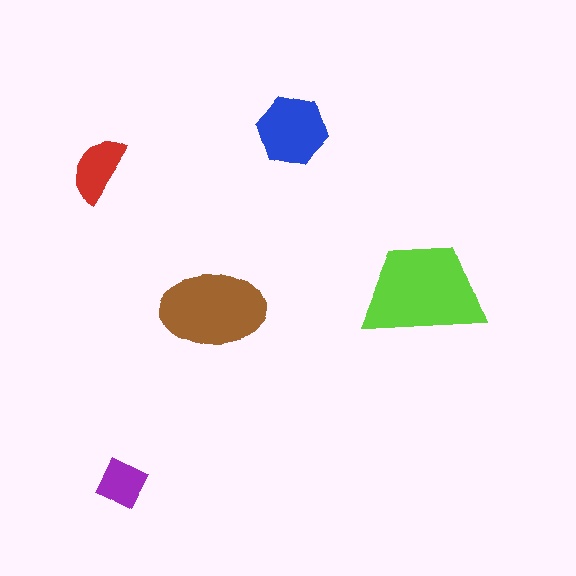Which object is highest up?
The blue hexagon is topmost.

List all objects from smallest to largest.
The purple diamond, the red semicircle, the blue hexagon, the brown ellipse, the lime trapezoid.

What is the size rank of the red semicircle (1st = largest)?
4th.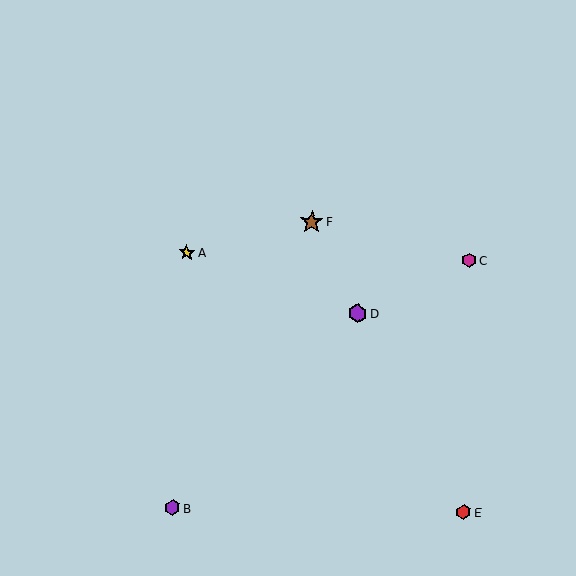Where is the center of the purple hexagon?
The center of the purple hexagon is at (172, 508).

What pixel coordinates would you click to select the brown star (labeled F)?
Click at (312, 222) to select the brown star F.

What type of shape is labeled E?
Shape E is a red hexagon.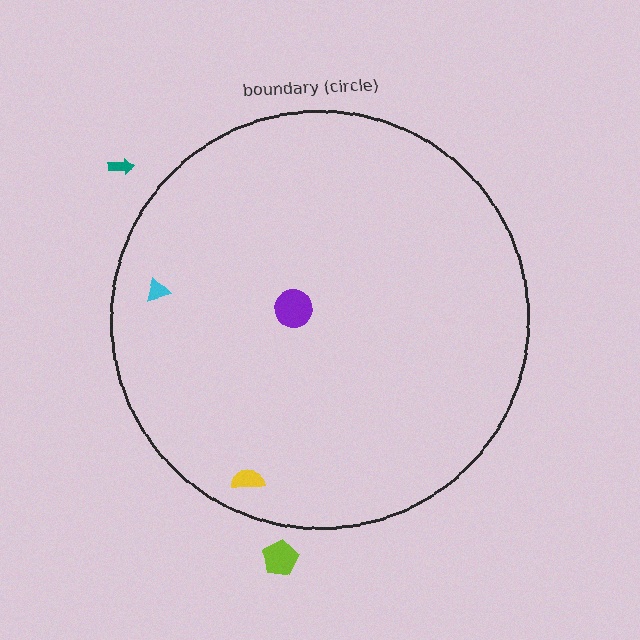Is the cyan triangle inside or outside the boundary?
Inside.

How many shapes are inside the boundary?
3 inside, 2 outside.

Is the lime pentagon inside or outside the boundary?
Outside.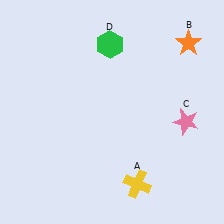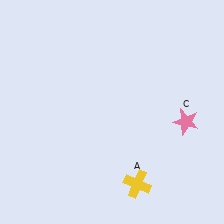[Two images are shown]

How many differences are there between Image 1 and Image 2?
There are 2 differences between the two images.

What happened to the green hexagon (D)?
The green hexagon (D) was removed in Image 2. It was in the top-left area of Image 1.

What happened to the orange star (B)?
The orange star (B) was removed in Image 2. It was in the top-right area of Image 1.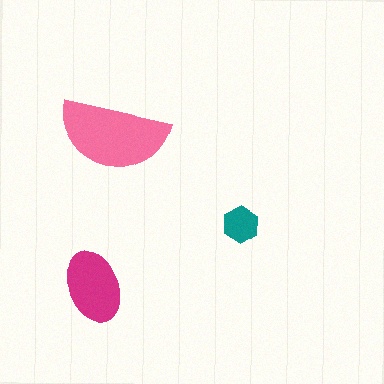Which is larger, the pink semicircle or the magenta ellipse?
The pink semicircle.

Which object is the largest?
The pink semicircle.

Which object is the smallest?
The teal hexagon.